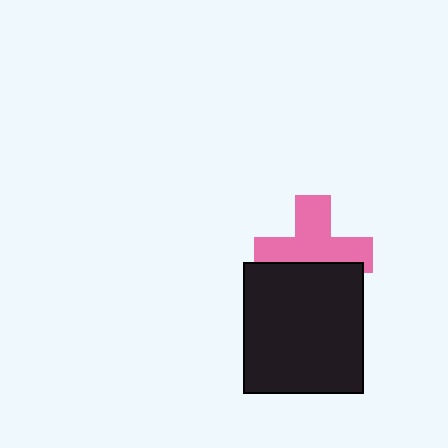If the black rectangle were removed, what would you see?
You would see the complete pink cross.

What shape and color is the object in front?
The object in front is a black rectangle.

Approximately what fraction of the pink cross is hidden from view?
Roughly 39% of the pink cross is hidden behind the black rectangle.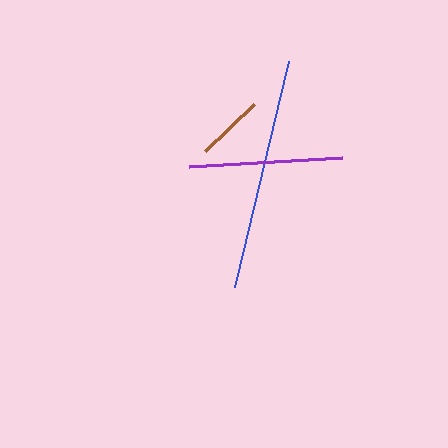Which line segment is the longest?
The blue line is the longest at approximately 233 pixels.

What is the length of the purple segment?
The purple segment is approximately 153 pixels long.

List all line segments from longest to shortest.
From longest to shortest: blue, purple, brown.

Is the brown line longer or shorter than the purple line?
The purple line is longer than the brown line.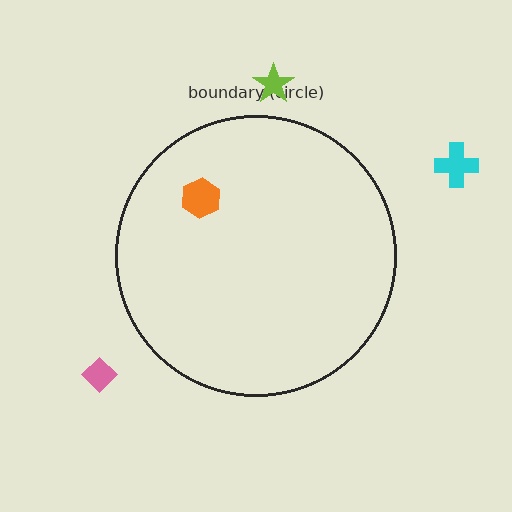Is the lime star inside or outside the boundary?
Outside.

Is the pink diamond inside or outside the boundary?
Outside.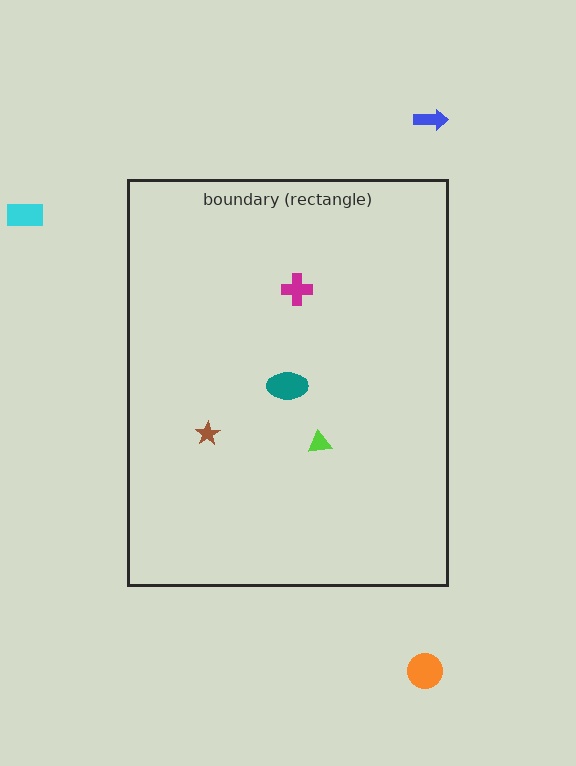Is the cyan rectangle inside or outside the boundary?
Outside.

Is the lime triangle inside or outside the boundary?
Inside.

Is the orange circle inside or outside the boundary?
Outside.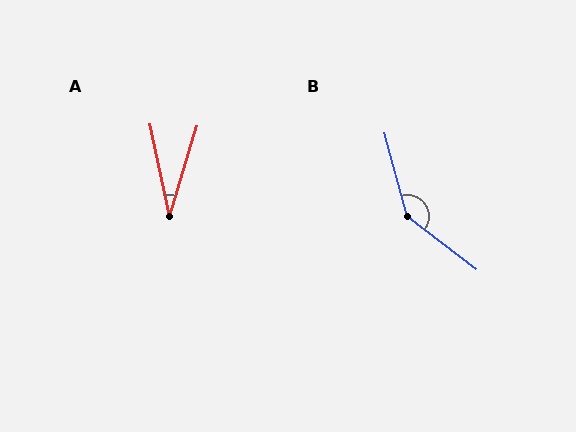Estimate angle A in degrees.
Approximately 29 degrees.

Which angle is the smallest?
A, at approximately 29 degrees.